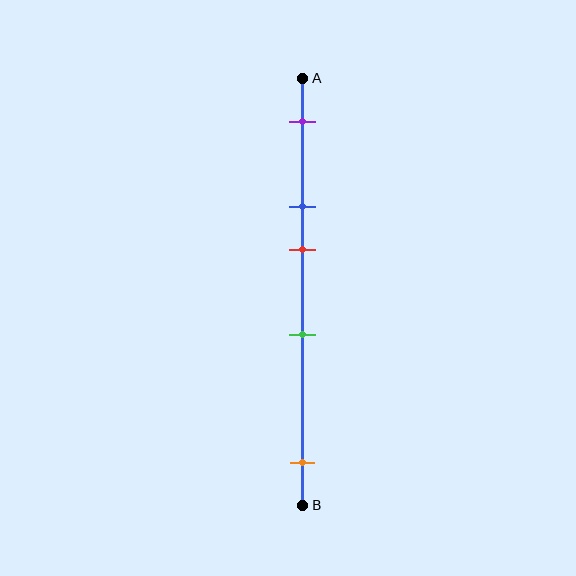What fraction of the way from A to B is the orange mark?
The orange mark is approximately 90% (0.9) of the way from A to B.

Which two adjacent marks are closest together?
The blue and red marks are the closest adjacent pair.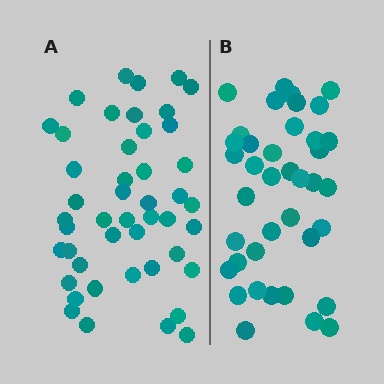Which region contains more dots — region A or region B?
Region A (the left region) has more dots.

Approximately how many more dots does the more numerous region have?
Region A has roughly 8 or so more dots than region B.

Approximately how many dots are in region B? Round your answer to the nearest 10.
About 40 dots. (The exact count is 39, which rounds to 40.)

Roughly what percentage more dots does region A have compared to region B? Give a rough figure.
About 20% more.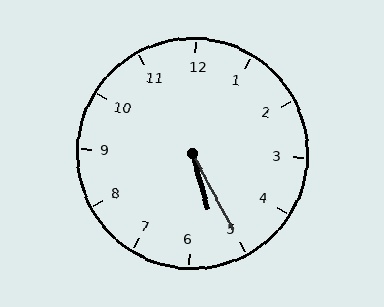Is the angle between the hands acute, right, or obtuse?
It is acute.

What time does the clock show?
5:25.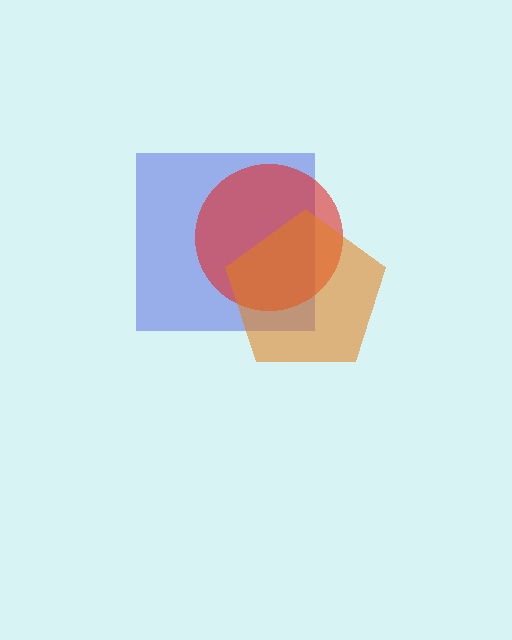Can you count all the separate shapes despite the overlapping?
Yes, there are 3 separate shapes.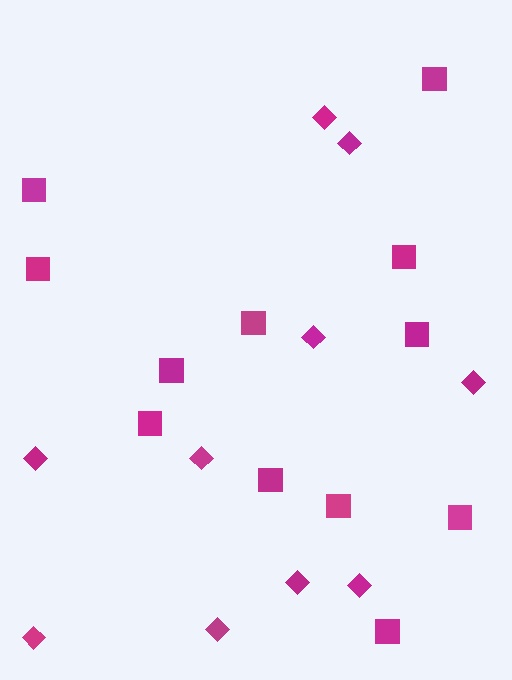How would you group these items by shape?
There are 2 groups: one group of diamonds (10) and one group of squares (12).